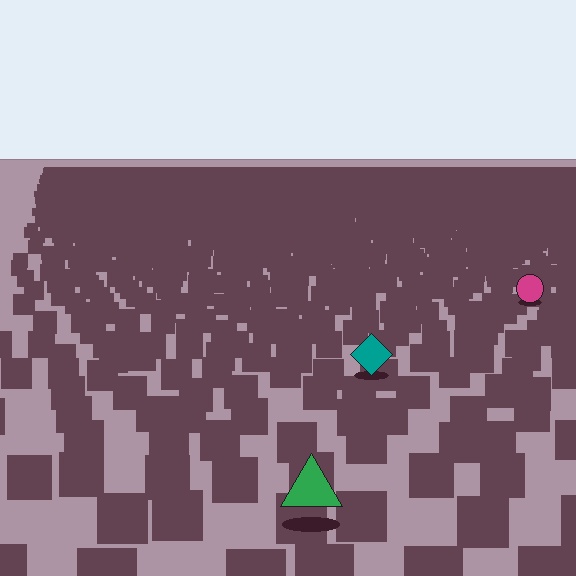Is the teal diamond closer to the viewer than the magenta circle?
Yes. The teal diamond is closer — you can tell from the texture gradient: the ground texture is coarser near it.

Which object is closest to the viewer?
The green triangle is closest. The texture marks near it are larger and more spread out.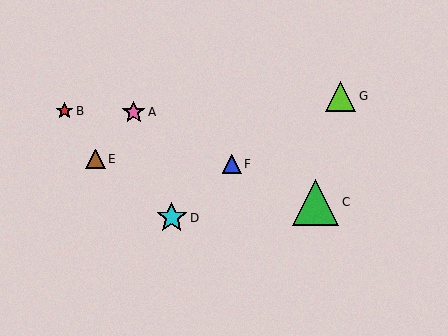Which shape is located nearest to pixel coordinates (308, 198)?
The green triangle (labeled C) at (316, 202) is nearest to that location.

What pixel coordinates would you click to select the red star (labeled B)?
Click at (64, 111) to select the red star B.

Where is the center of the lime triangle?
The center of the lime triangle is at (340, 96).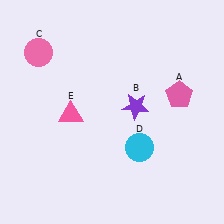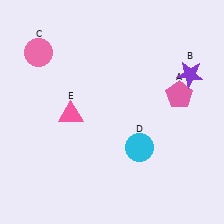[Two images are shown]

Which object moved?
The purple star (B) moved right.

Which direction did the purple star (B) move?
The purple star (B) moved right.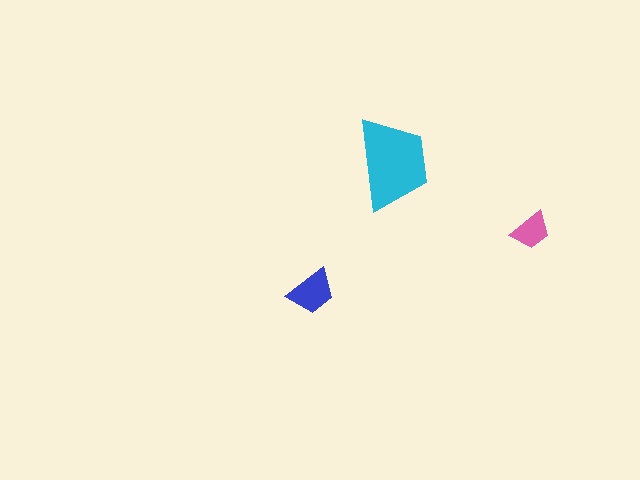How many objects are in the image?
There are 3 objects in the image.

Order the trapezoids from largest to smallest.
the cyan one, the blue one, the pink one.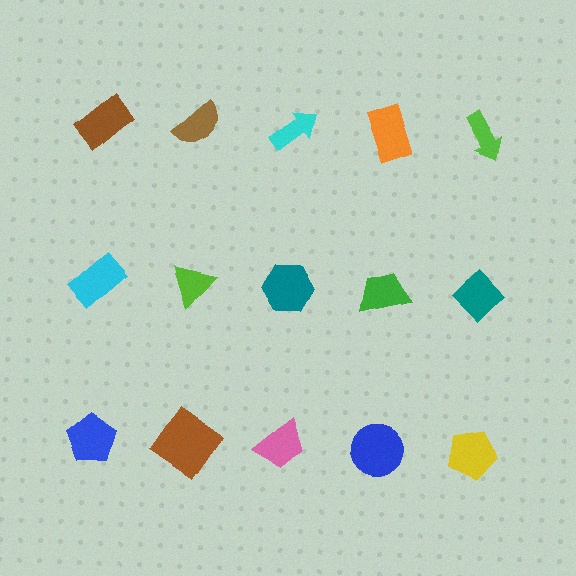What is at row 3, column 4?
A blue circle.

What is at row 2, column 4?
A green trapezoid.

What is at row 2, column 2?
A lime triangle.